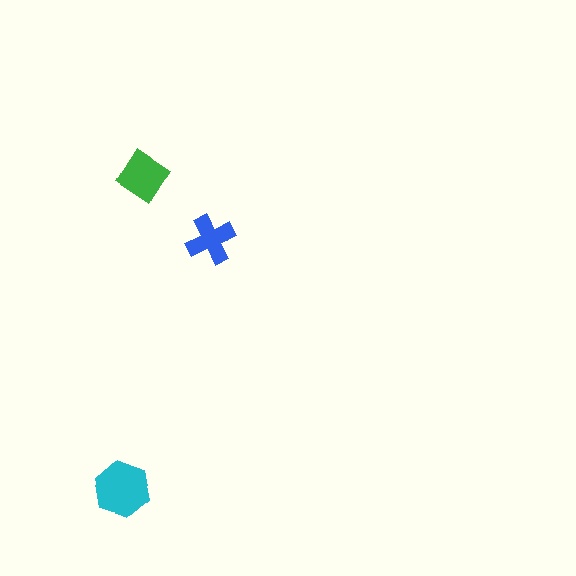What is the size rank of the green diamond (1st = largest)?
2nd.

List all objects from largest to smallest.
The cyan hexagon, the green diamond, the blue cross.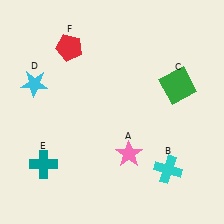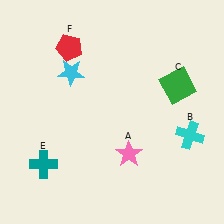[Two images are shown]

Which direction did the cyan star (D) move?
The cyan star (D) moved right.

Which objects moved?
The objects that moved are: the cyan cross (B), the cyan star (D).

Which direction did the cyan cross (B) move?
The cyan cross (B) moved up.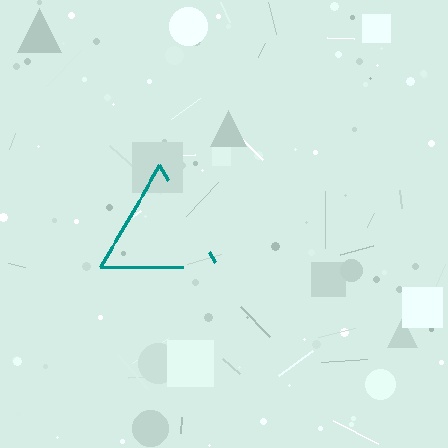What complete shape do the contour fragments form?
The contour fragments form a triangle.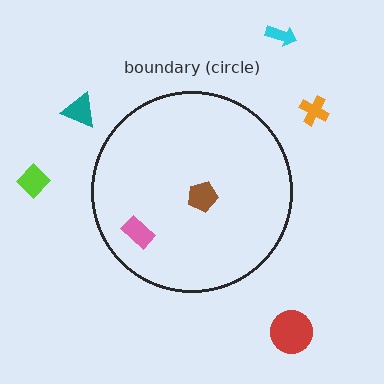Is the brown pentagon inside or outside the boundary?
Inside.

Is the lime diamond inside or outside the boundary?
Outside.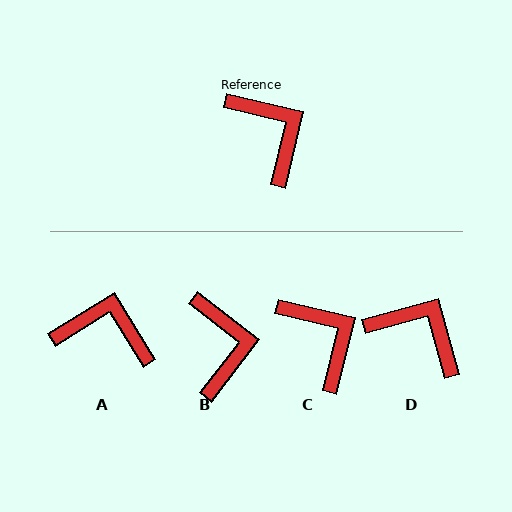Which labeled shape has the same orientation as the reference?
C.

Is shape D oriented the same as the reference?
No, it is off by about 29 degrees.